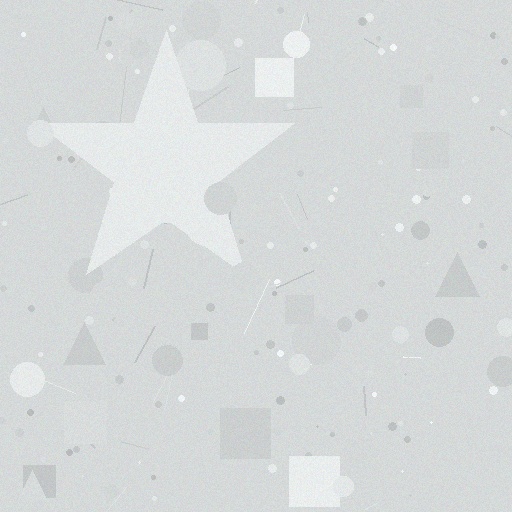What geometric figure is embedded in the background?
A star is embedded in the background.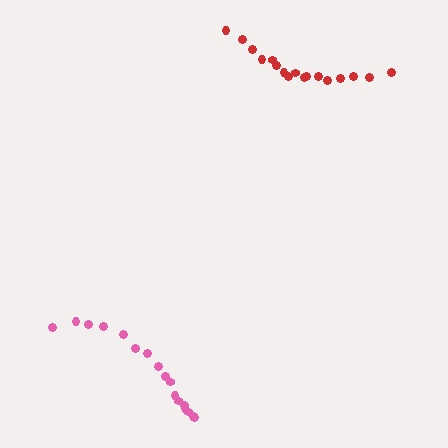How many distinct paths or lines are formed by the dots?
There are 2 distinct paths.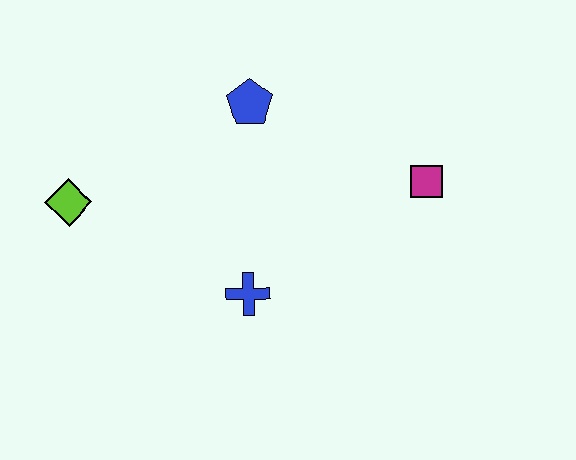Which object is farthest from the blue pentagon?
The lime diamond is farthest from the blue pentagon.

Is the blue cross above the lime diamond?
No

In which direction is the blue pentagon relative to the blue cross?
The blue pentagon is above the blue cross.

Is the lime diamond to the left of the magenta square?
Yes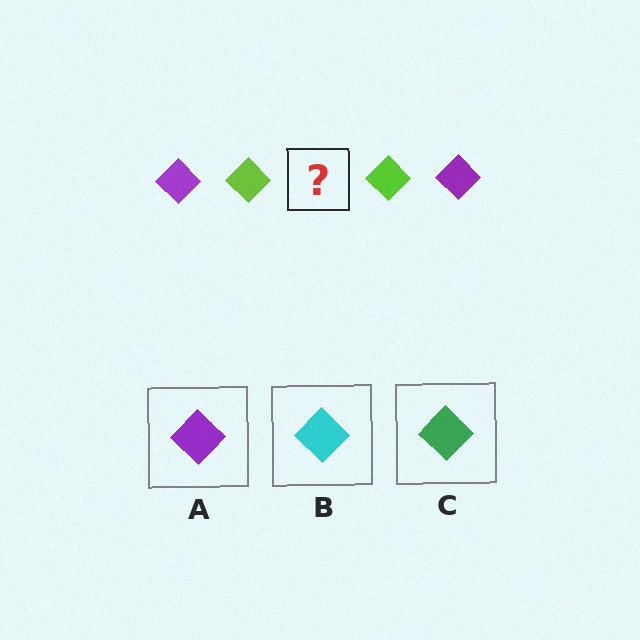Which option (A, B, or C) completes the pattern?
A.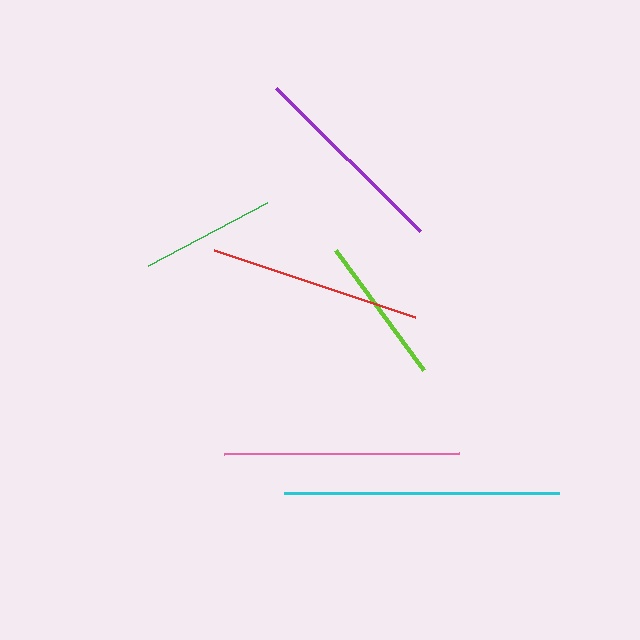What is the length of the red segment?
The red segment is approximately 213 pixels long.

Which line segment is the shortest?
The green line is the shortest at approximately 135 pixels.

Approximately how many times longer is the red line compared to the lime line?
The red line is approximately 1.4 times the length of the lime line.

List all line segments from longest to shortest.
From longest to shortest: cyan, pink, red, purple, lime, green.